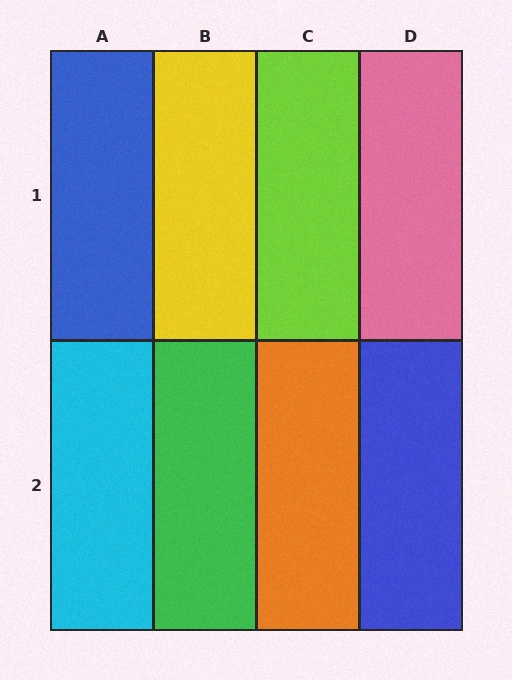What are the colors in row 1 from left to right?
Blue, yellow, lime, pink.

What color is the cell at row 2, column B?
Green.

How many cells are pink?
1 cell is pink.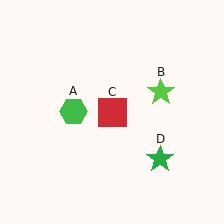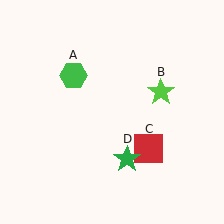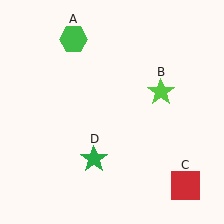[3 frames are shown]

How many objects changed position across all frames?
3 objects changed position: green hexagon (object A), red square (object C), green star (object D).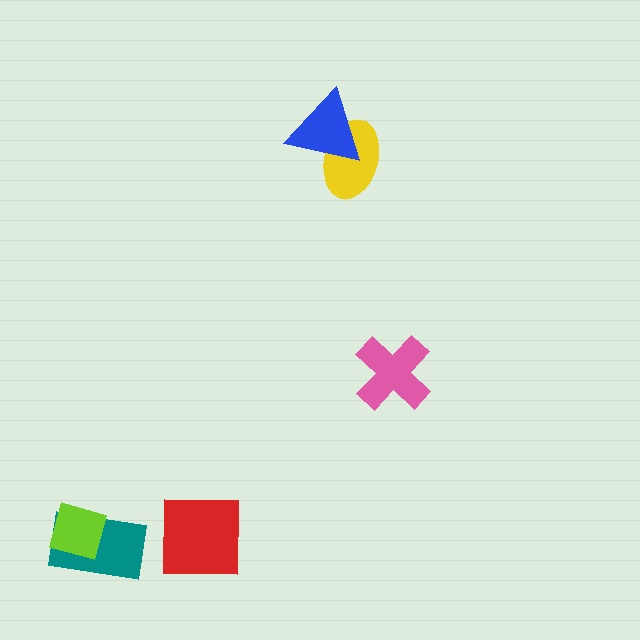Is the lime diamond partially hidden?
No, no other shape covers it.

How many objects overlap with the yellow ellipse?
1 object overlaps with the yellow ellipse.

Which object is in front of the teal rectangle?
The lime diamond is in front of the teal rectangle.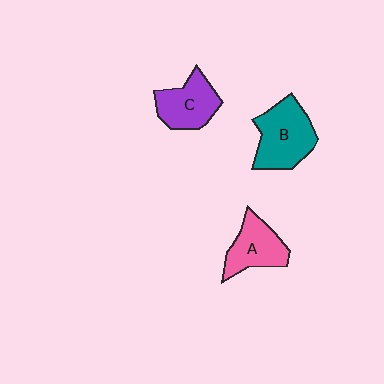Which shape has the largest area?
Shape B (teal).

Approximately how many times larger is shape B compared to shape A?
Approximately 1.3 times.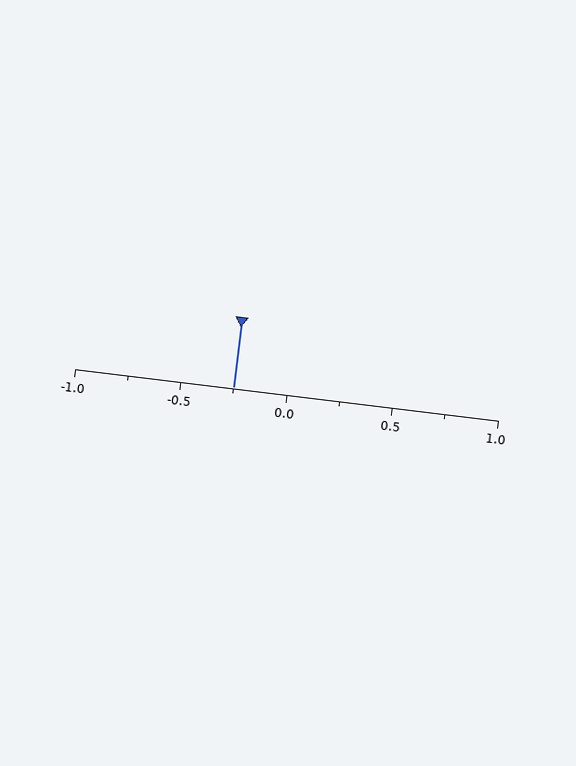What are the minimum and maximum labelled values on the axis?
The axis runs from -1.0 to 1.0.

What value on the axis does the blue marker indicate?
The marker indicates approximately -0.25.